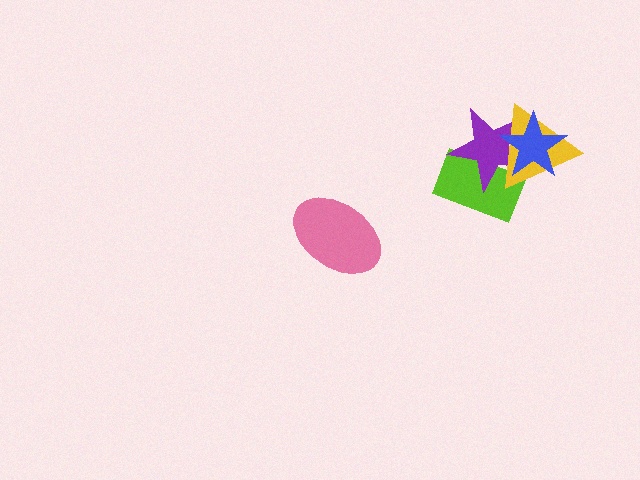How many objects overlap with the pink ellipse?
0 objects overlap with the pink ellipse.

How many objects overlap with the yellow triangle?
3 objects overlap with the yellow triangle.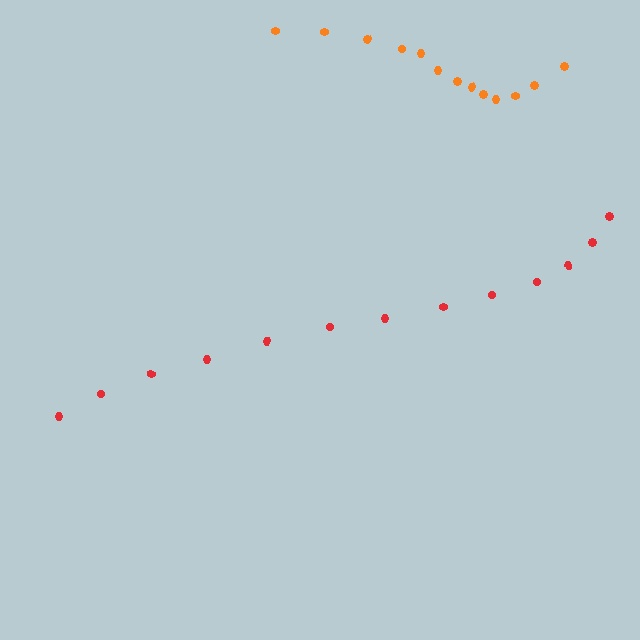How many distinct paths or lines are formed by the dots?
There are 2 distinct paths.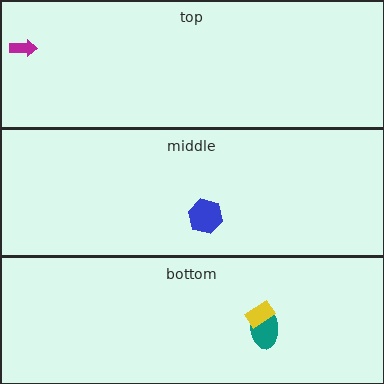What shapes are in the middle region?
The blue hexagon.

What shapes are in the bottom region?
The teal ellipse, the yellow rectangle.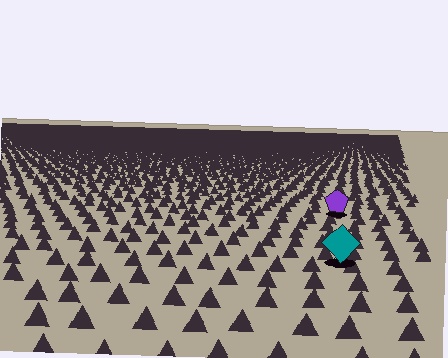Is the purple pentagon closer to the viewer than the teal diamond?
No. The teal diamond is closer — you can tell from the texture gradient: the ground texture is coarser near it.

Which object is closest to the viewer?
The teal diamond is closest. The texture marks near it are larger and more spread out.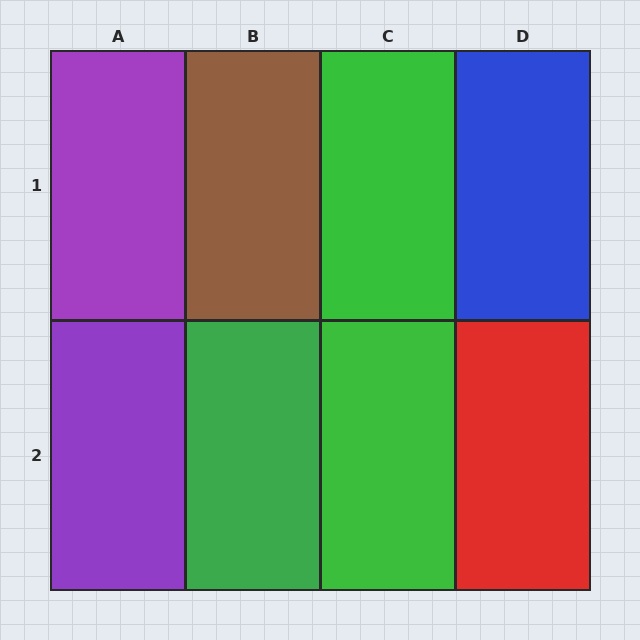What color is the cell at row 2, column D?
Red.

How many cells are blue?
1 cell is blue.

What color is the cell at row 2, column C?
Green.